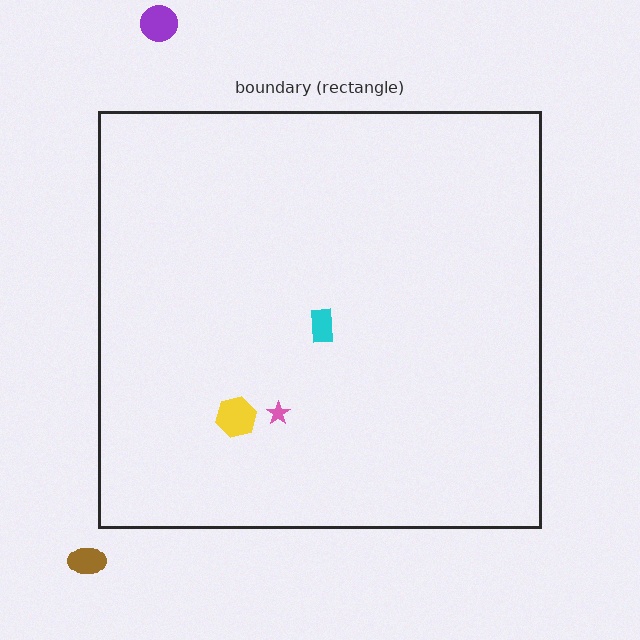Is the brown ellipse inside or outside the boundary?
Outside.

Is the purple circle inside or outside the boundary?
Outside.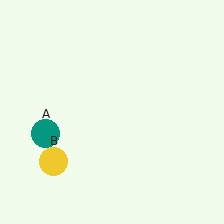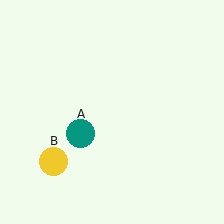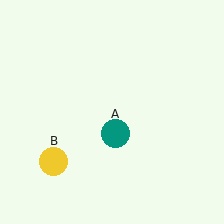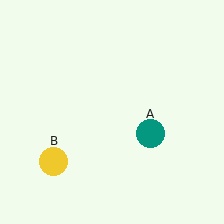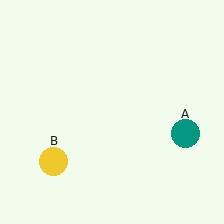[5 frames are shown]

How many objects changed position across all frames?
1 object changed position: teal circle (object A).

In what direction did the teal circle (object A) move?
The teal circle (object A) moved right.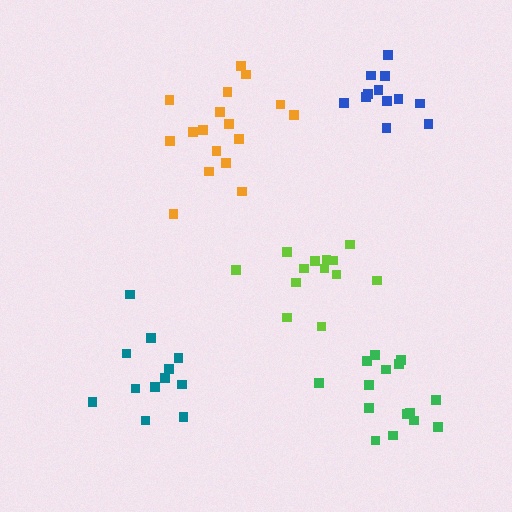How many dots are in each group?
Group 1: 13 dots, Group 2: 12 dots, Group 3: 12 dots, Group 4: 17 dots, Group 5: 15 dots (69 total).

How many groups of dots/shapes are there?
There are 5 groups.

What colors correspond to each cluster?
The clusters are colored: lime, teal, blue, orange, green.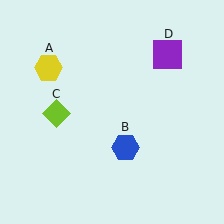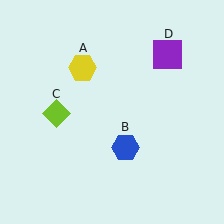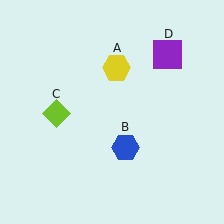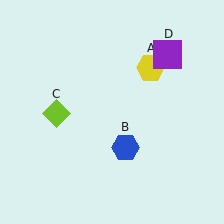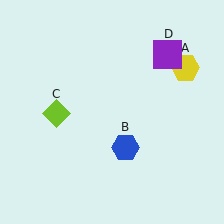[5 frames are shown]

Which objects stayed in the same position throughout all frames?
Blue hexagon (object B) and lime diamond (object C) and purple square (object D) remained stationary.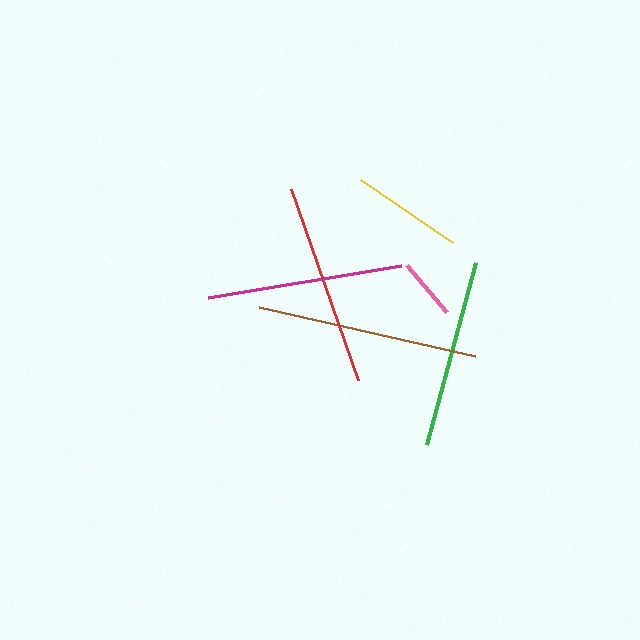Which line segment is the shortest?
The pink line is the shortest at approximately 62 pixels.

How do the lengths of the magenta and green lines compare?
The magenta and green lines are approximately the same length.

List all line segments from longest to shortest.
From longest to shortest: brown, red, magenta, green, yellow, pink.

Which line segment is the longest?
The brown line is the longest at approximately 221 pixels.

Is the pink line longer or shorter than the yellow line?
The yellow line is longer than the pink line.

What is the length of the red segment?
The red segment is approximately 202 pixels long.